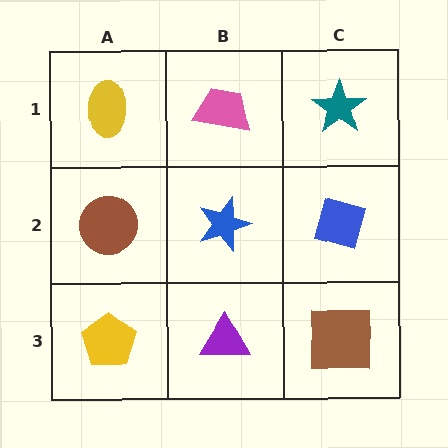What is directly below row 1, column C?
A blue square.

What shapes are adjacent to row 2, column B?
A pink trapezoid (row 1, column B), a purple triangle (row 3, column B), a brown circle (row 2, column A), a blue square (row 2, column C).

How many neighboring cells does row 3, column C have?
2.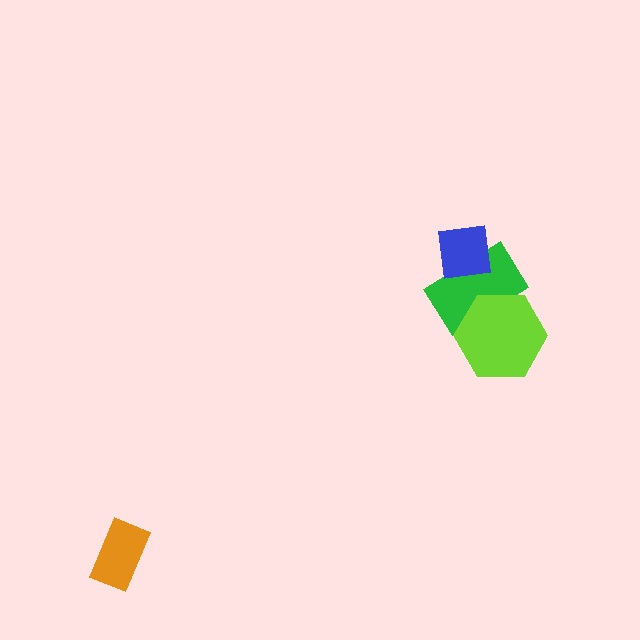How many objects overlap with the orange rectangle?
0 objects overlap with the orange rectangle.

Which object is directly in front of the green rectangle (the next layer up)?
The blue square is directly in front of the green rectangle.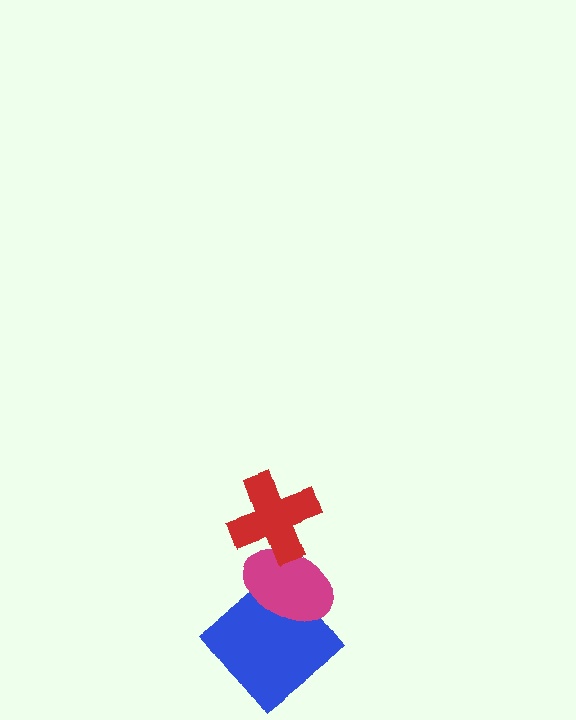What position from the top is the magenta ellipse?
The magenta ellipse is 2nd from the top.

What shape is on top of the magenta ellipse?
The red cross is on top of the magenta ellipse.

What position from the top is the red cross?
The red cross is 1st from the top.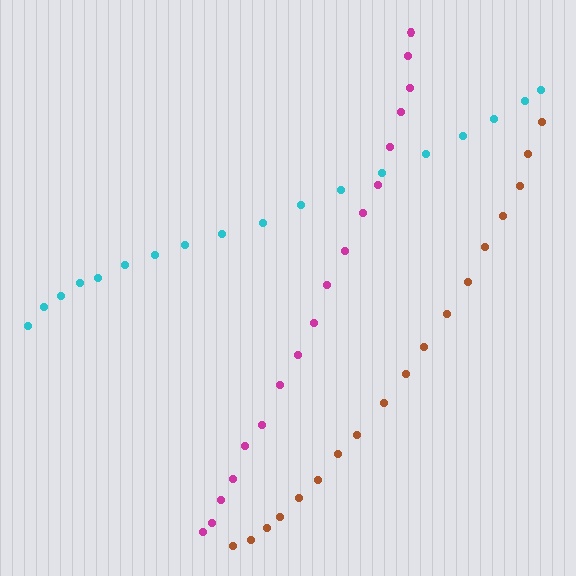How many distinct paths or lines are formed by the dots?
There are 3 distinct paths.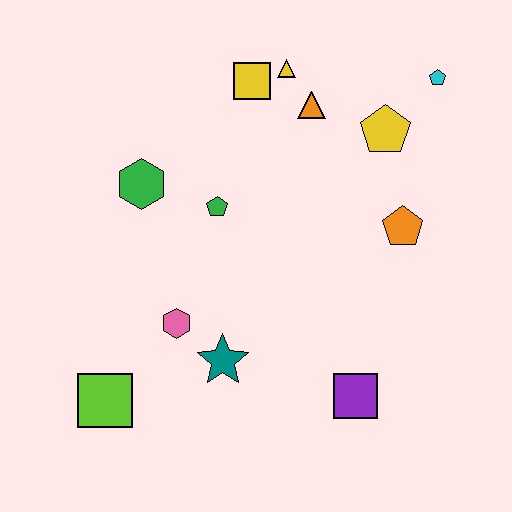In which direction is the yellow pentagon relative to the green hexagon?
The yellow pentagon is to the right of the green hexagon.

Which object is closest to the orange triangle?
The yellow triangle is closest to the orange triangle.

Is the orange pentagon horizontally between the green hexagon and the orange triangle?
No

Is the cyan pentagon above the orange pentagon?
Yes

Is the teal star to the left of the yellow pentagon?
Yes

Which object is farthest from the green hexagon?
The cyan pentagon is farthest from the green hexagon.